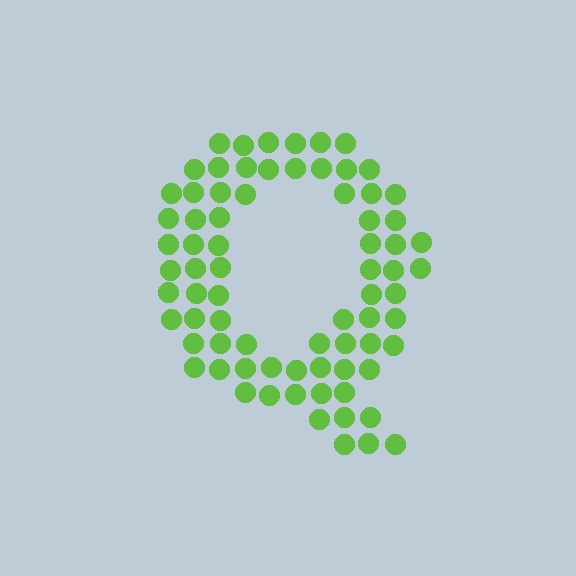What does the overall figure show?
The overall figure shows the letter Q.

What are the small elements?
The small elements are circles.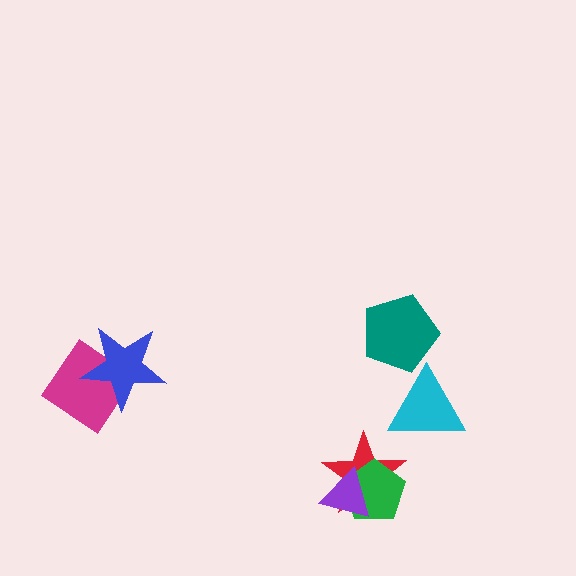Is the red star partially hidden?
Yes, it is partially covered by another shape.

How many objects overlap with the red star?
2 objects overlap with the red star.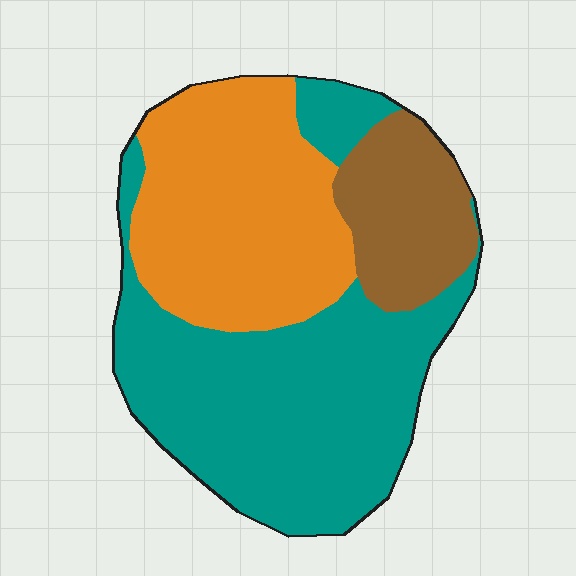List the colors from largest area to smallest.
From largest to smallest: teal, orange, brown.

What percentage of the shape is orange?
Orange takes up about one third (1/3) of the shape.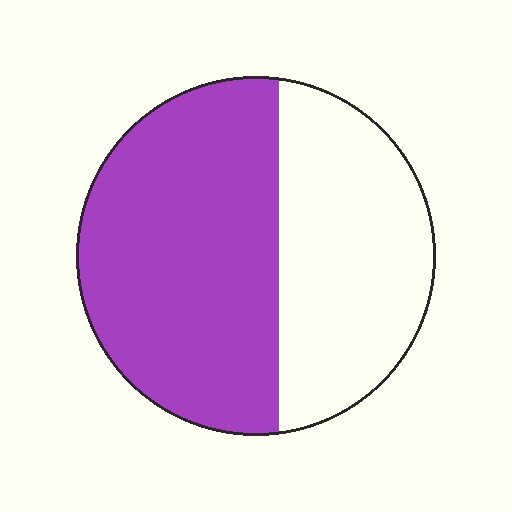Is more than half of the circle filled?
Yes.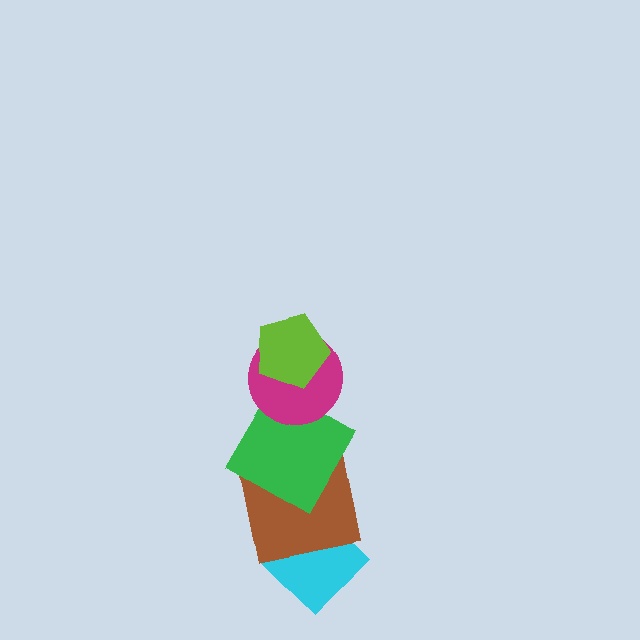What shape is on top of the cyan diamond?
The brown square is on top of the cyan diamond.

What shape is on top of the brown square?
The green square is on top of the brown square.